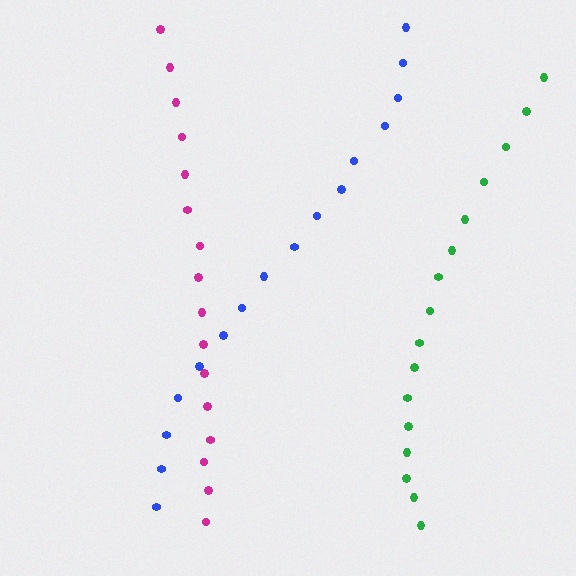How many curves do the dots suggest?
There are 3 distinct paths.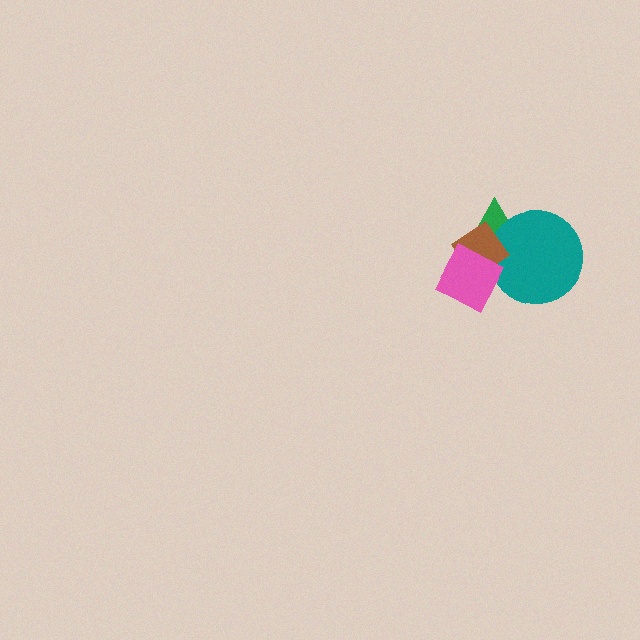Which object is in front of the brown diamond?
The pink square is in front of the brown diamond.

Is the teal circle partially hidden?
Yes, it is partially covered by another shape.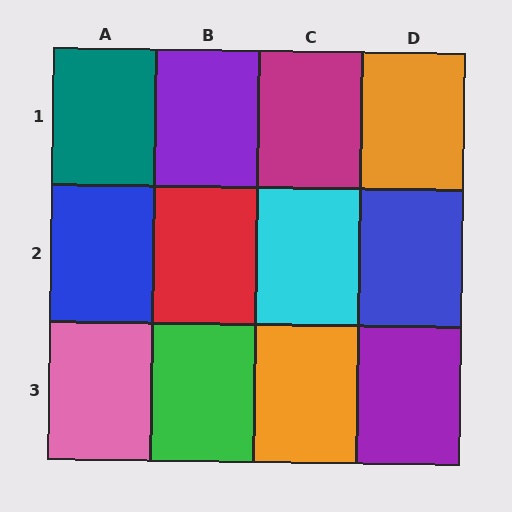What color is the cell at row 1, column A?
Teal.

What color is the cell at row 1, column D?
Orange.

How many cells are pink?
1 cell is pink.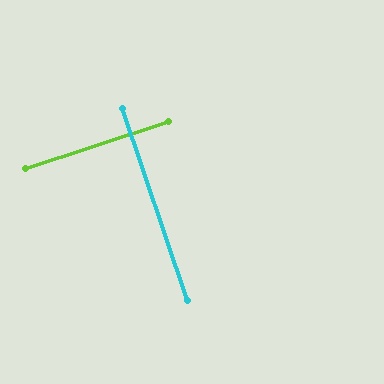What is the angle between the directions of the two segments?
Approximately 90 degrees.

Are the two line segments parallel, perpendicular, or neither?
Perpendicular — they meet at approximately 90°.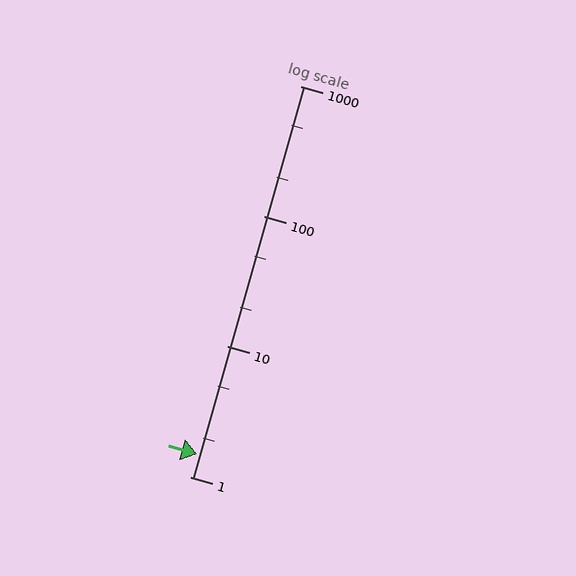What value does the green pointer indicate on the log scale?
The pointer indicates approximately 1.5.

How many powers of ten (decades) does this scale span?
The scale spans 3 decades, from 1 to 1000.